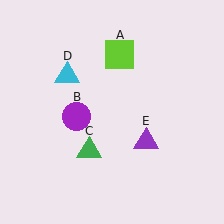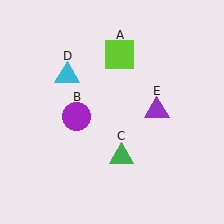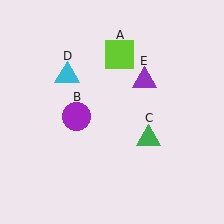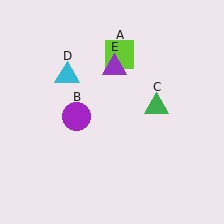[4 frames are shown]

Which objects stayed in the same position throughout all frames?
Lime square (object A) and purple circle (object B) and cyan triangle (object D) remained stationary.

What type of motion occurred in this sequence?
The green triangle (object C), purple triangle (object E) rotated counterclockwise around the center of the scene.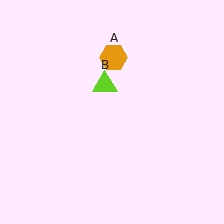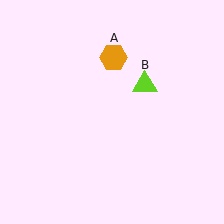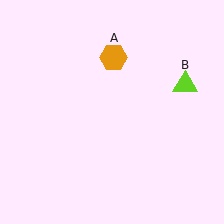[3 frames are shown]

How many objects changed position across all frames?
1 object changed position: lime triangle (object B).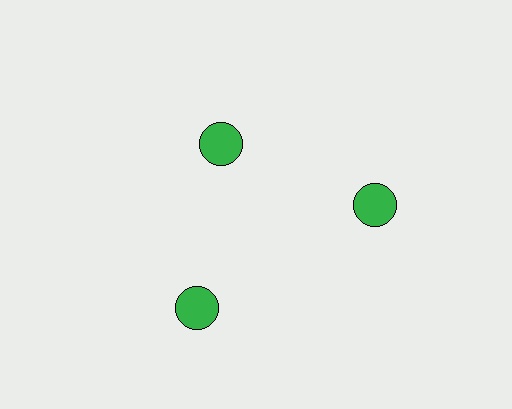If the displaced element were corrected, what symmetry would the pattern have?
It would have 3-fold rotational symmetry — the pattern would map onto itself every 120 degrees.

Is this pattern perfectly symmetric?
No. The 3 green circles are arranged in a ring, but one element near the 11 o'clock position is pulled inward toward the center, breaking the 3-fold rotational symmetry.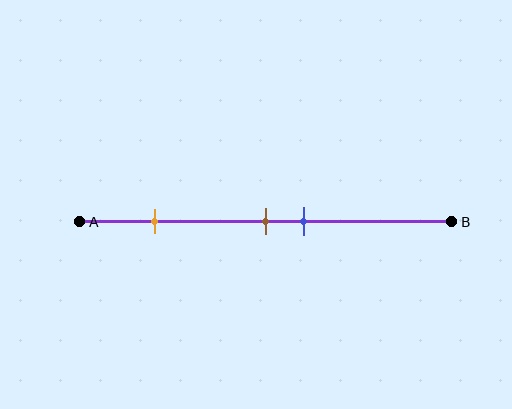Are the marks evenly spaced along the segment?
No, the marks are not evenly spaced.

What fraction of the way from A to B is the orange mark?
The orange mark is approximately 20% (0.2) of the way from A to B.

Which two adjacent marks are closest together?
The brown and blue marks are the closest adjacent pair.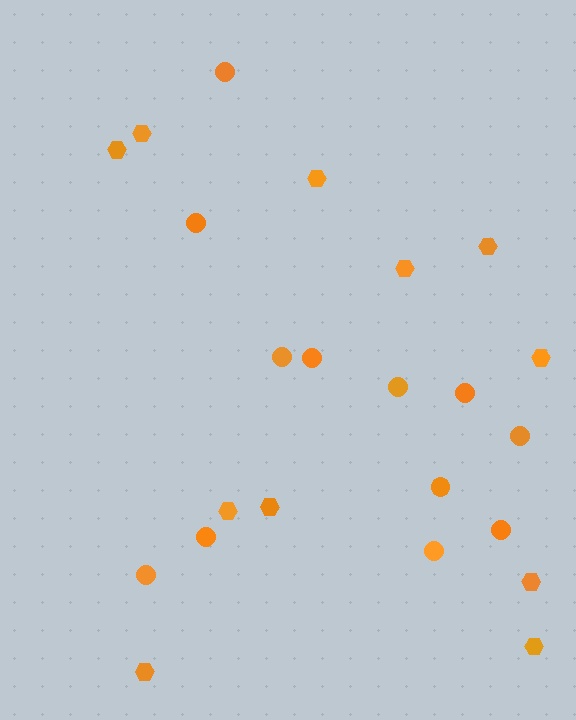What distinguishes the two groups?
There are 2 groups: one group of hexagons (11) and one group of circles (12).